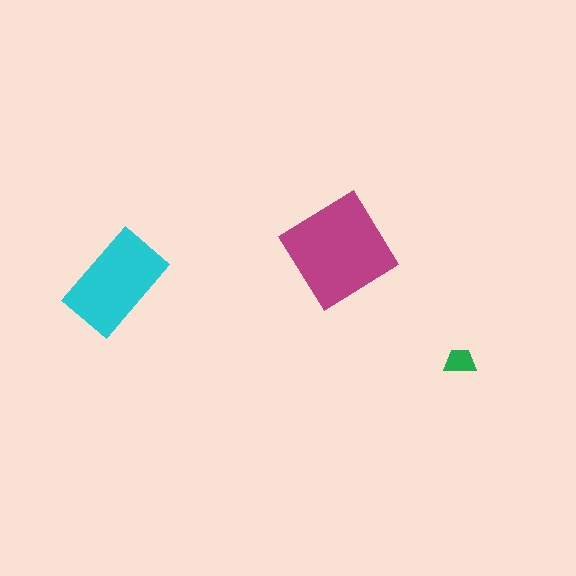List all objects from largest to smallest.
The magenta diamond, the cyan rectangle, the green trapezoid.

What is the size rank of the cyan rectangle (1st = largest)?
2nd.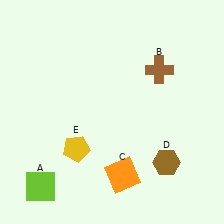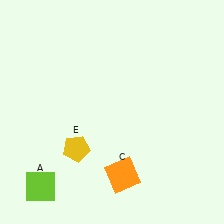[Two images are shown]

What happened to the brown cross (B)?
The brown cross (B) was removed in Image 2. It was in the top-right area of Image 1.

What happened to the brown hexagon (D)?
The brown hexagon (D) was removed in Image 2. It was in the bottom-right area of Image 1.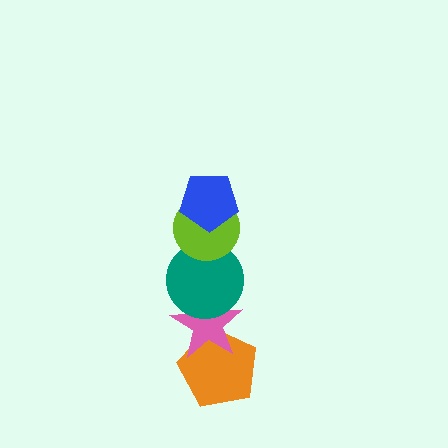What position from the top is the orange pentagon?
The orange pentagon is 5th from the top.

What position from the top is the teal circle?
The teal circle is 3rd from the top.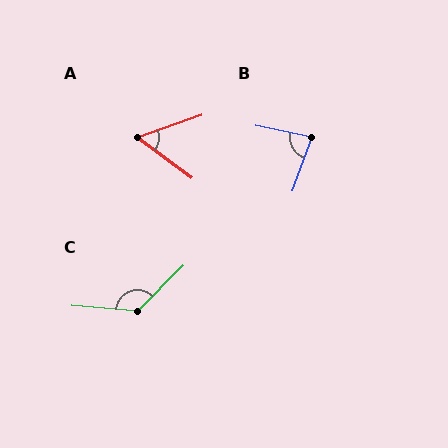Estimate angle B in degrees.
Approximately 82 degrees.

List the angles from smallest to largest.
A (55°), B (82°), C (131°).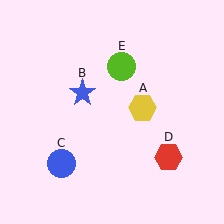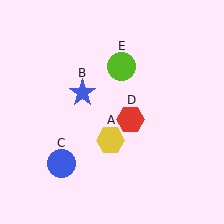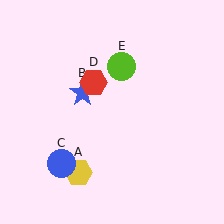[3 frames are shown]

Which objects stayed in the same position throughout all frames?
Blue star (object B) and blue circle (object C) and lime circle (object E) remained stationary.